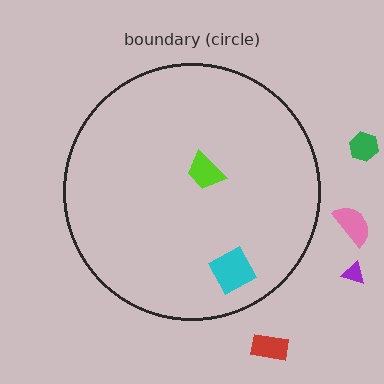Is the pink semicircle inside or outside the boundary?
Outside.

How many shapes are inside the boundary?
2 inside, 4 outside.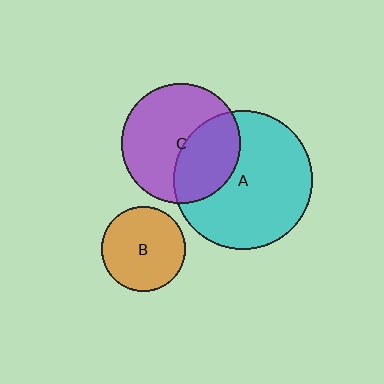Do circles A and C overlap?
Yes.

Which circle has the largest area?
Circle A (cyan).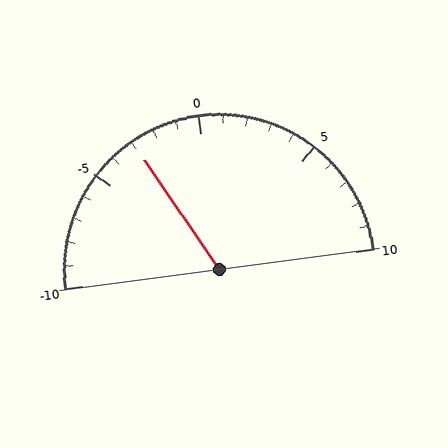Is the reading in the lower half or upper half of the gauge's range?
The reading is in the lower half of the range (-10 to 10).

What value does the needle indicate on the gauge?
The needle indicates approximately -3.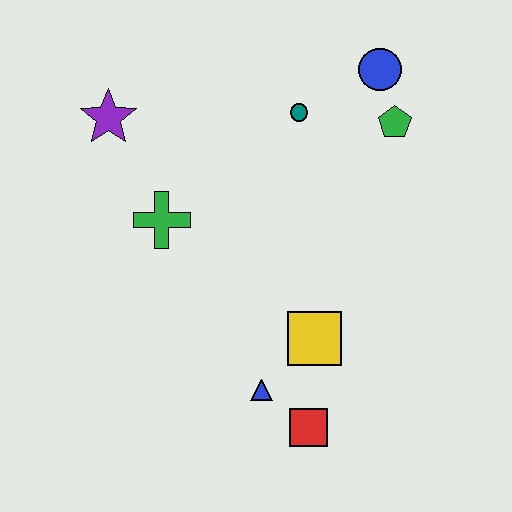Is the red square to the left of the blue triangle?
No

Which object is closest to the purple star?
The green cross is closest to the purple star.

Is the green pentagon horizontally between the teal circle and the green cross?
No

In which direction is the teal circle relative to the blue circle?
The teal circle is to the left of the blue circle.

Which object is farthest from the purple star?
The red square is farthest from the purple star.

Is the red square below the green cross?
Yes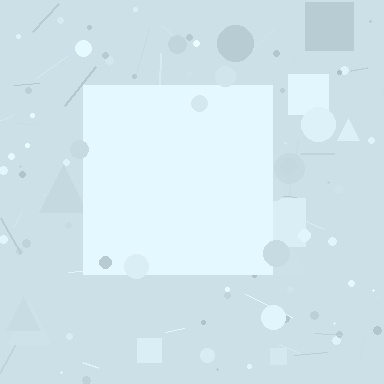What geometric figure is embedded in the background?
A square is embedded in the background.